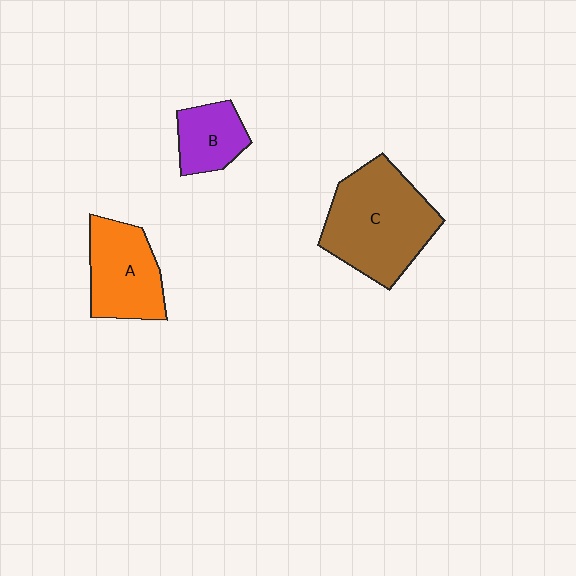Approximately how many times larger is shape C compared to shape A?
Approximately 1.5 times.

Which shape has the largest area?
Shape C (brown).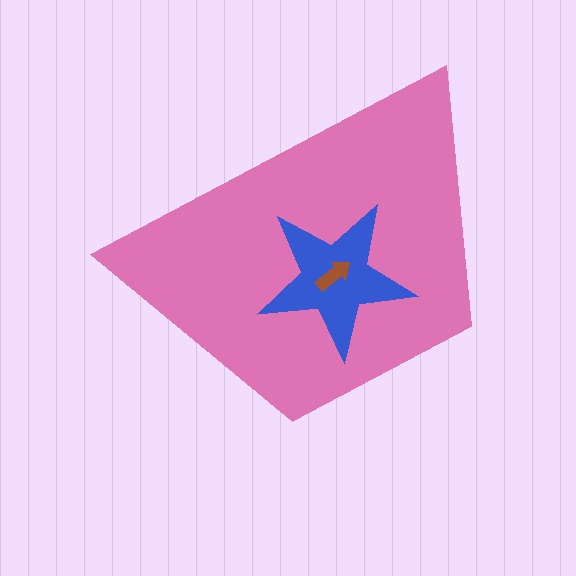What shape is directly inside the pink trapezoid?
The blue star.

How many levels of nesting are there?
3.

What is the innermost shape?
The brown arrow.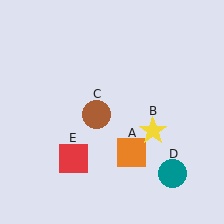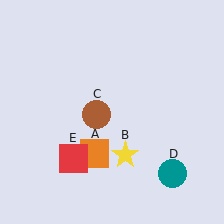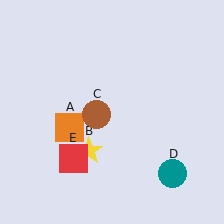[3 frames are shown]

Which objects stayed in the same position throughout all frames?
Brown circle (object C) and teal circle (object D) and red square (object E) remained stationary.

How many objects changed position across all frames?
2 objects changed position: orange square (object A), yellow star (object B).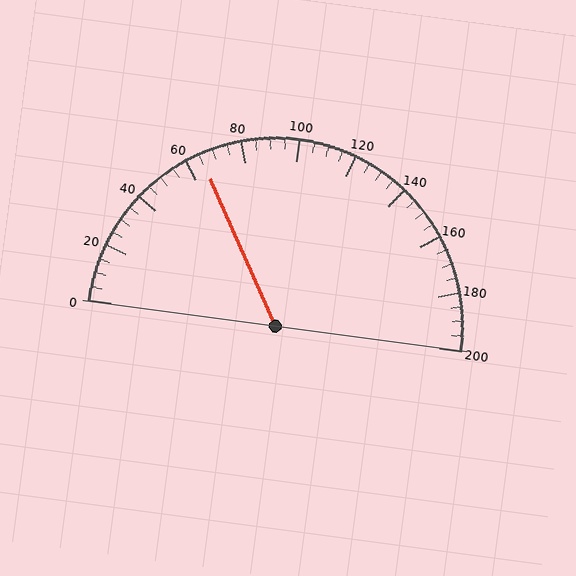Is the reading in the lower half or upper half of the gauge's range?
The reading is in the lower half of the range (0 to 200).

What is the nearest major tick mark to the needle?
The nearest major tick mark is 60.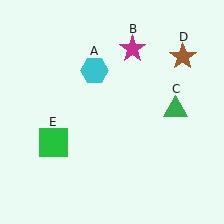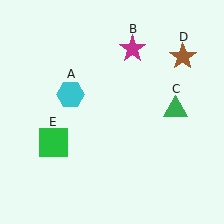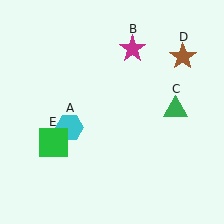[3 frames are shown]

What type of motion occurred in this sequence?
The cyan hexagon (object A) rotated counterclockwise around the center of the scene.